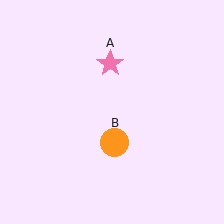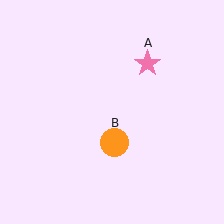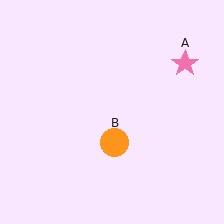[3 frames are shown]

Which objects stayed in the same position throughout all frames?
Orange circle (object B) remained stationary.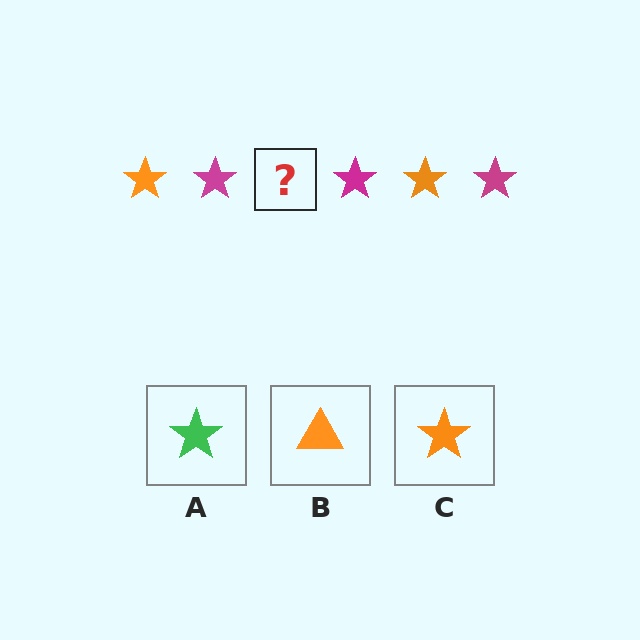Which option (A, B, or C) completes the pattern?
C.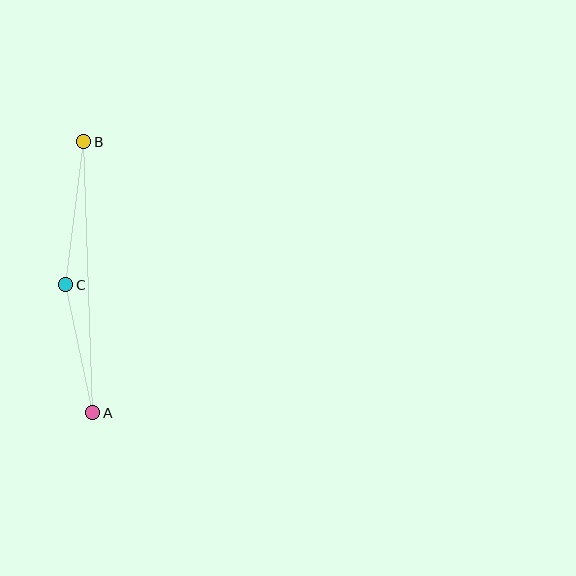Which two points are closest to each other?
Points A and C are closest to each other.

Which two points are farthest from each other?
Points A and B are farthest from each other.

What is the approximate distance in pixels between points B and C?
The distance between B and C is approximately 144 pixels.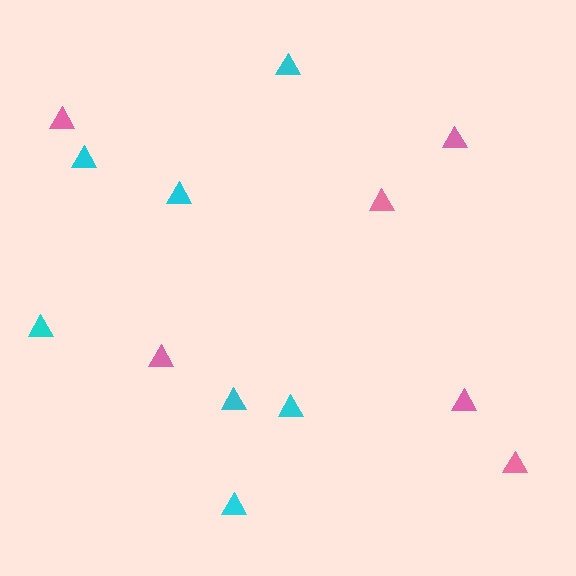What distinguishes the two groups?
There are 2 groups: one group of pink triangles (6) and one group of cyan triangles (7).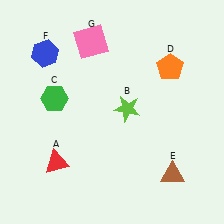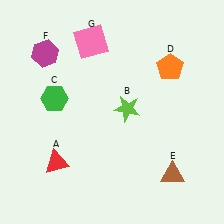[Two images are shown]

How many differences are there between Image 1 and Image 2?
There is 1 difference between the two images.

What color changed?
The hexagon (F) changed from blue in Image 1 to magenta in Image 2.